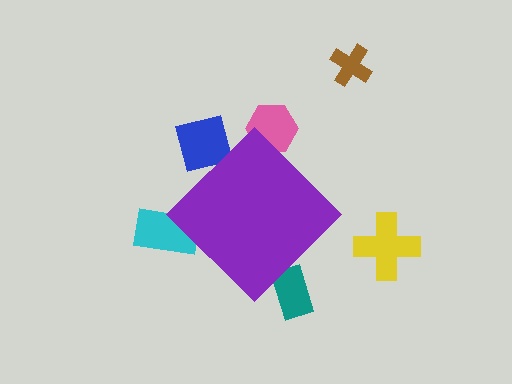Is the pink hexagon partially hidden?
Yes, the pink hexagon is partially hidden behind the purple diamond.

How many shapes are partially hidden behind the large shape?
4 shapes are partially hidden.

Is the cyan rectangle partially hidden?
Yes, the cyan rectangle is partially hidden behind the purple diamond.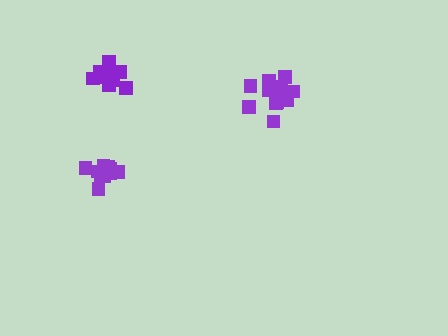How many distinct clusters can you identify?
There are 3 distinct clusters.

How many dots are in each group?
Group 1: 13 dots, Group 2: 11 dots, Group 3: 11 dots (35 total).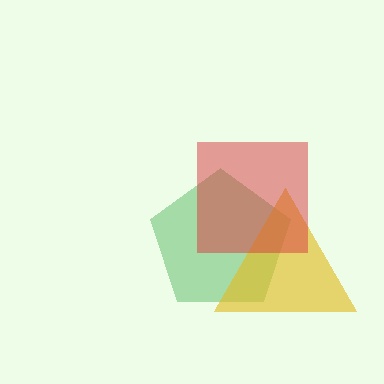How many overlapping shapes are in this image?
There are 3 overlapping shapes in the image.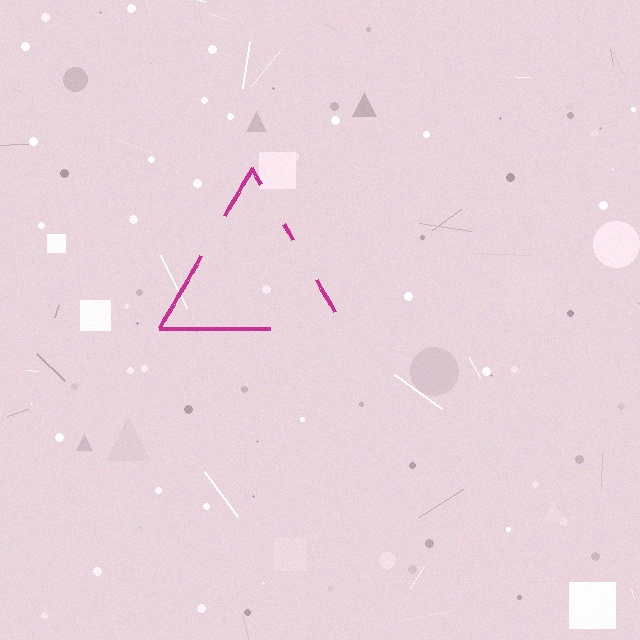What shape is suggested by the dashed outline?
The dashed outline suggests a triangle.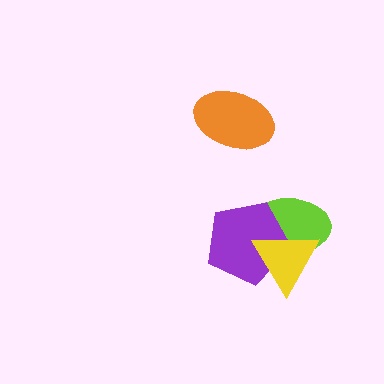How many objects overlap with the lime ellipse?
2 objects overlap with the lime ellipse.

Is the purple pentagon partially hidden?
Yes, it is partially covered by another shape.